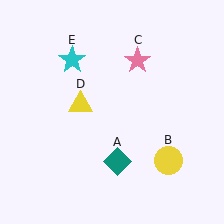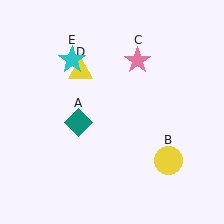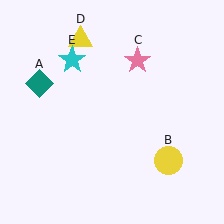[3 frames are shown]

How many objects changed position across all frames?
2 objects changed position: teal diamond (object A), yellow triangle (object D).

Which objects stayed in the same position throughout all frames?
Yellow circle (object B) and pink star (object C) and cyan star (object E) remained stationary.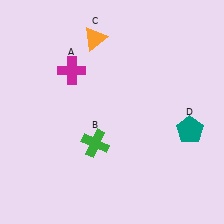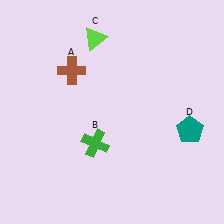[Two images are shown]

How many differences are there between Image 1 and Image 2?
There are 2 differences between the two images.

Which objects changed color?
A changed from magenta to brown. C changed from orange to lime.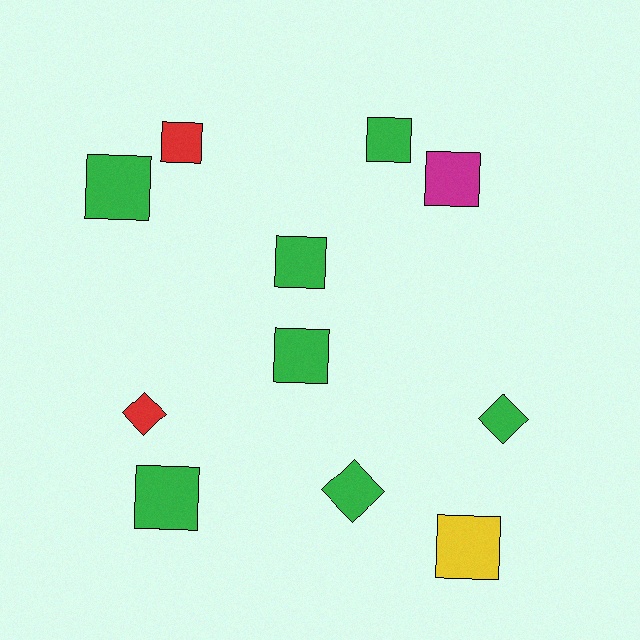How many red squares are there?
There is 1 red square.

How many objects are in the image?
There are 11 objects.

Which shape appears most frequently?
Square, with 8 objects.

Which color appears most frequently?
Green, with 7 objects.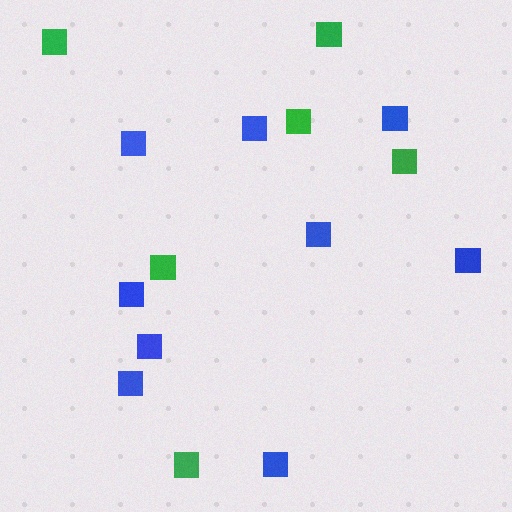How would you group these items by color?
There are 2 groups: one group of green squares (6) and one group of blue squares (9).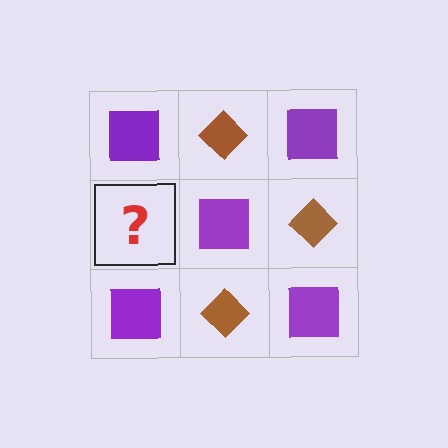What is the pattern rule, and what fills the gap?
The rule is that it alternates purple square and brown diamond in a checkerboard pattern. The gap should be filled with a brown diamond.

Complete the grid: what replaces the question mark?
The question mark should be replaced with a brown diamond.